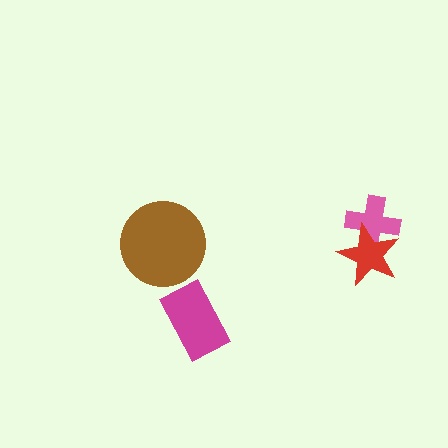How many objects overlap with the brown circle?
0 objects overlap with the brown circle.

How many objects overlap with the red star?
1 object overlaps with the red star.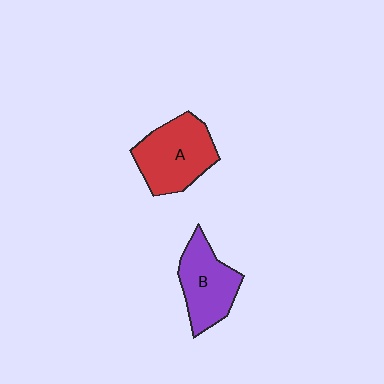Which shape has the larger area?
Shape A (red).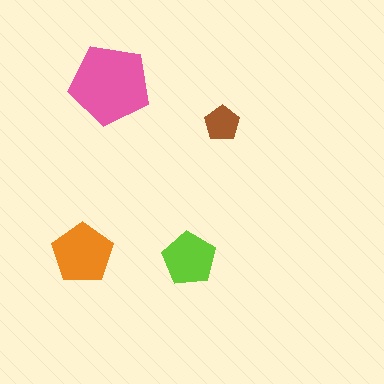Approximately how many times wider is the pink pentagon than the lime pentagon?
About 1.5 times wider.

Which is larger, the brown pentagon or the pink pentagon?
The pink one.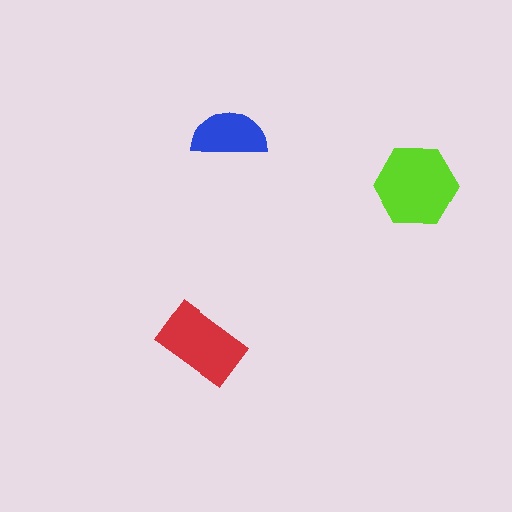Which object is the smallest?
The blue semicircle.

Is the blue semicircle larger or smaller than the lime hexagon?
Smaller.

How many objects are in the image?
There are 3 objects in the image.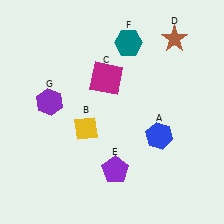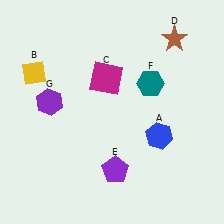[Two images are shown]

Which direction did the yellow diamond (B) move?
The yellow diamond (B) moved up.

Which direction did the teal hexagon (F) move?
The teal hexagon (F) moved down.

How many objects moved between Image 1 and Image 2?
2 objects moved between the two images.